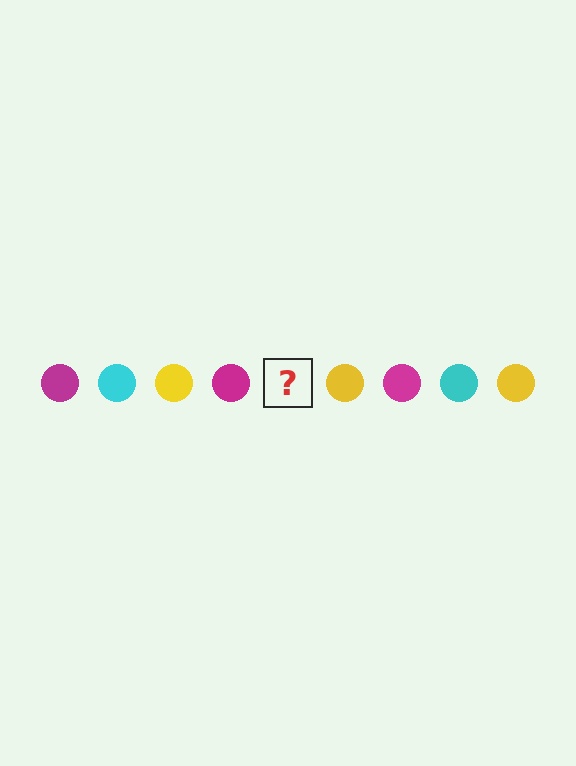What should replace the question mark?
The question mark should be replaced with a cyan circle.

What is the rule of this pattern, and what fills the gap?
The rule is that the pattern cycles through magenta, cyan, yellow circles. The gap should be filled with a cyan circle.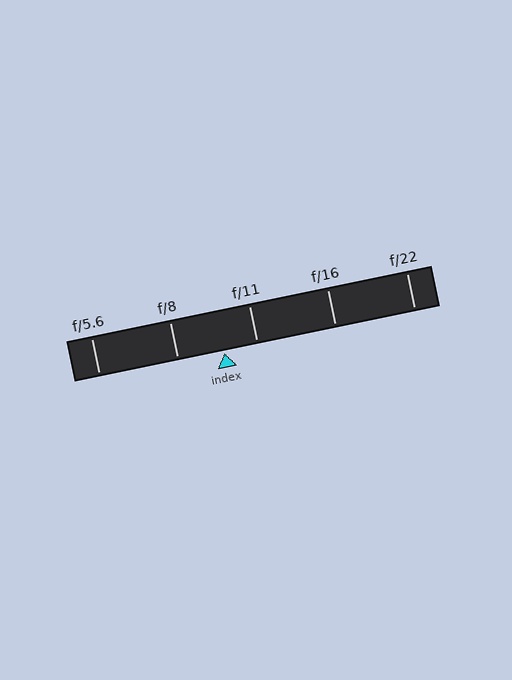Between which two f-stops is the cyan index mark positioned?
The index mark is between f/8 and f/11.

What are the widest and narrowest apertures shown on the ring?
The widest aperture shown is f/5.6 and the narrowest is f/22.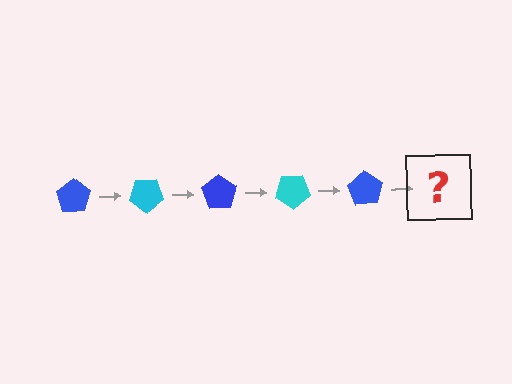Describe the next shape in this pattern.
It should be a cyan pentagon, rotated 175 degrees from the start.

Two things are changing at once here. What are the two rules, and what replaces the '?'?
The two rules are that it rotates 35 degrees each step and the color cycles through blue and cyan. The '?' should be a cyan pentagon, rotated 175 degrees from the start.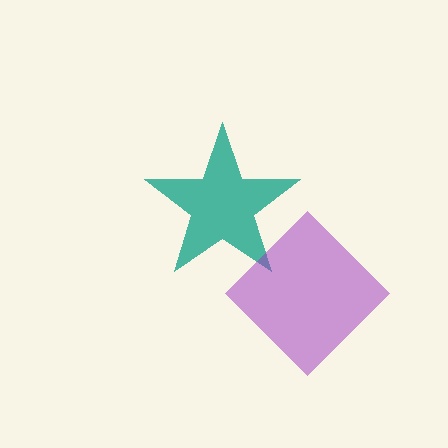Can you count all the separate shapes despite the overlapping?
Yes, there are 2 separate shapes.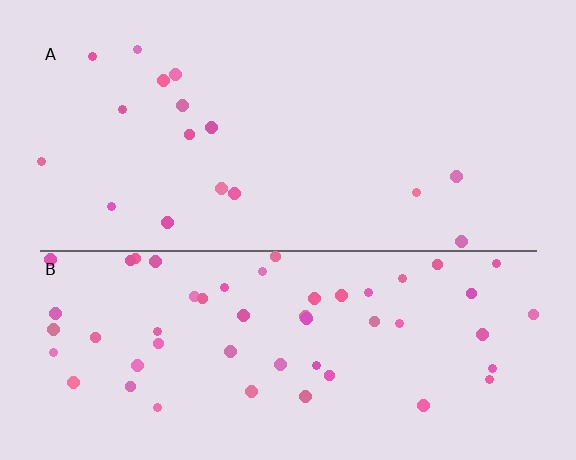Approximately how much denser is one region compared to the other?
Approximately 3.3× — region B over region A.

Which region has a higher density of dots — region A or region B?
B (the bottom).